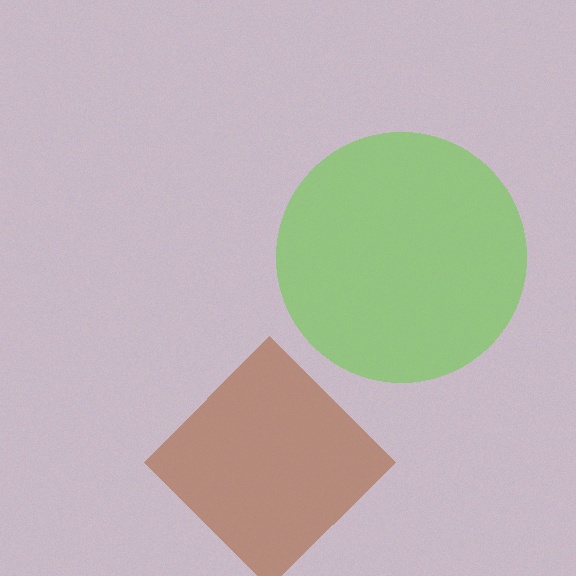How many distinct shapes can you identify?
There are 2 distinct shapes: a brown diamond, a lime circle.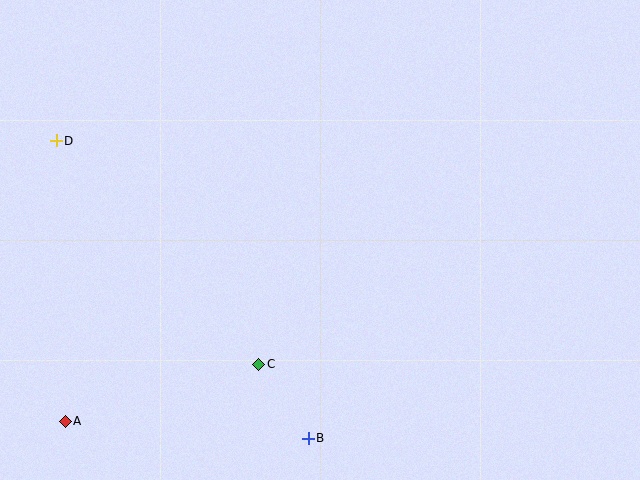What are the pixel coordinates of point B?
Point B is at (308, 438).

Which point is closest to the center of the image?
Point C at (259, 364) is closest to the center.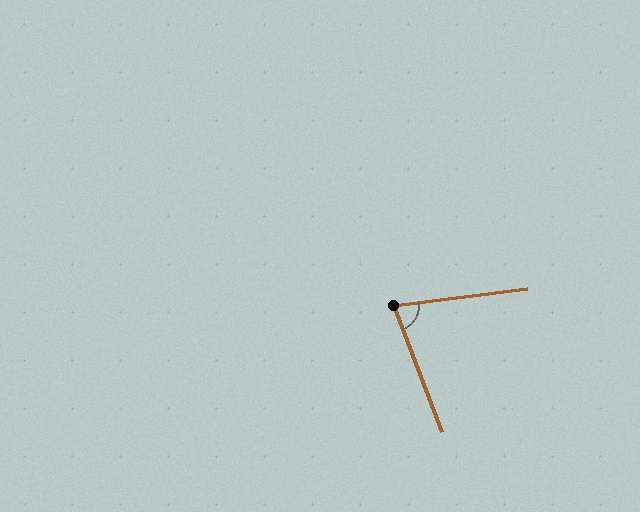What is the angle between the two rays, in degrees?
Approximately 77 degrees.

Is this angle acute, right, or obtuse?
It is acute.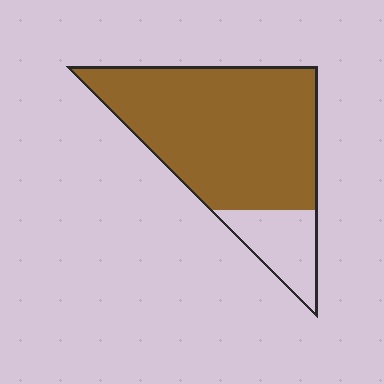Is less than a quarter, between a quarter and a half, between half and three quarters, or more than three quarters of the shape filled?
More than three quarters.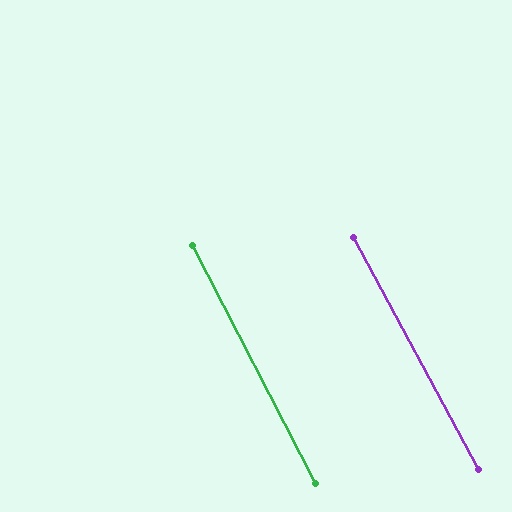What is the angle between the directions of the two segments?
Approximately 1 degree.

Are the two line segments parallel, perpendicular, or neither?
Parallel — their directions differ by only 0.9°.